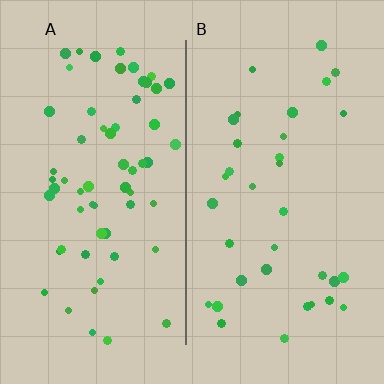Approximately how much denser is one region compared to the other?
Approximately 1.8× — region A over region B.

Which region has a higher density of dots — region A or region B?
A (the left).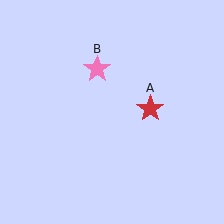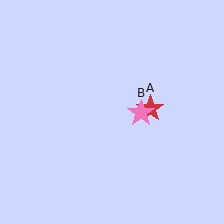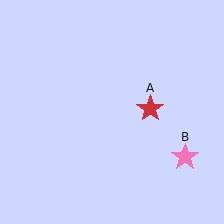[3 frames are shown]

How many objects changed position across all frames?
1 object changed position: pink star (object B).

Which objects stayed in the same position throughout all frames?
Red star (object A) remained stationary.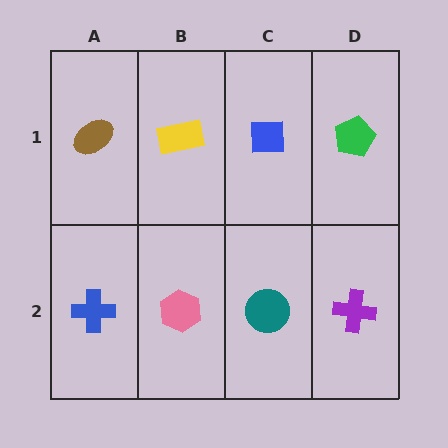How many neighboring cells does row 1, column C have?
3.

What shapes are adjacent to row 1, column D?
A purple cross (row 2, column D), a blue square (row 1, column C).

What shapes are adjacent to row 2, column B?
A yellow rectangle (row 1, column B), a blue cross (row 2, column A), a teal circle (row 2, column C).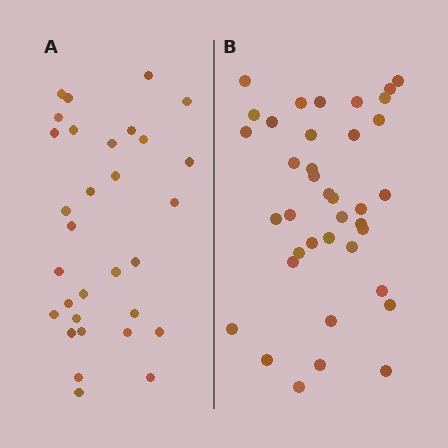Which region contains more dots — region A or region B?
Region B (the right region) has more dots.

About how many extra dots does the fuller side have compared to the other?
Region B has roughly 8 or so more dots than region A.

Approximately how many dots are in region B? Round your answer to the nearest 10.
About 40 dots. (The exact count is 38, which rounds to 40.)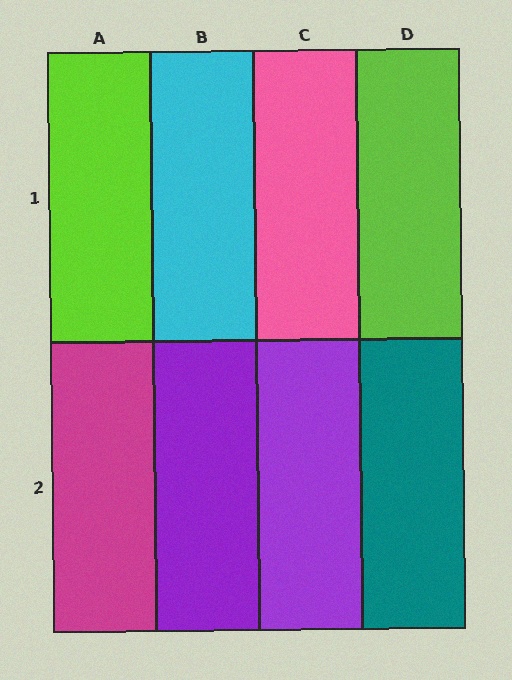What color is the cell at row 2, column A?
Magenta.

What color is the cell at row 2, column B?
Purple.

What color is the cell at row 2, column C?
Purple.